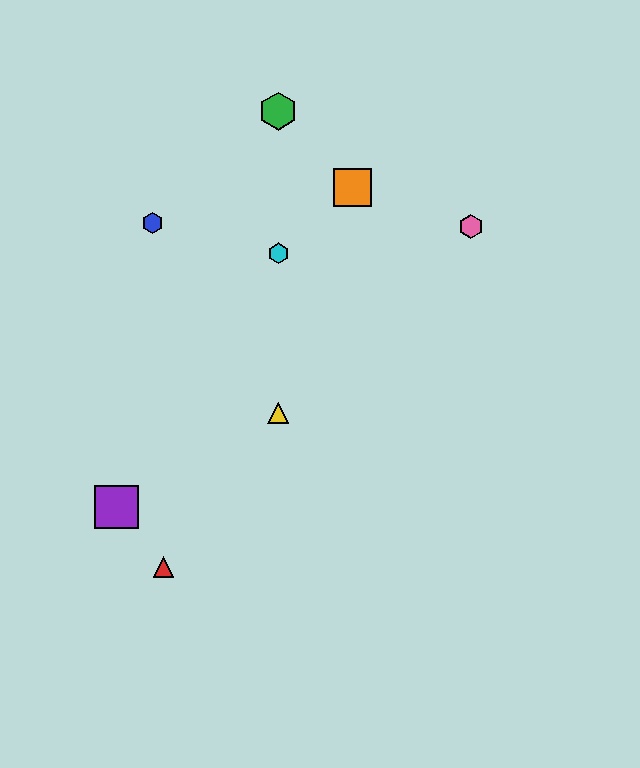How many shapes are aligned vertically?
3 shapes (the green hexagon, the yellow triangle, the cyan hexagon) are aligned vertically.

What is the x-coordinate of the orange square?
The orange square is at x≈352.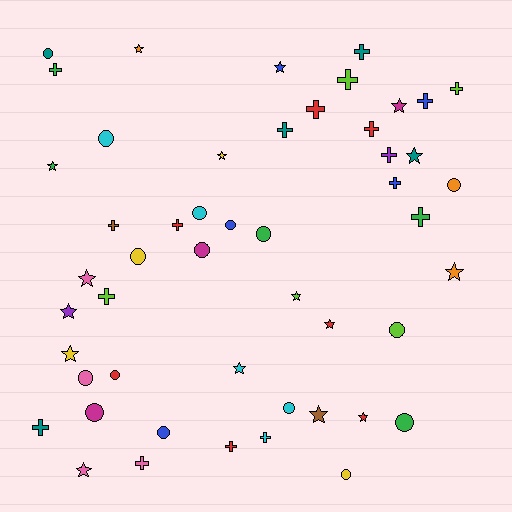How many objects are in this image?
There are 50 objects.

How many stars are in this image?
There are 16 stars.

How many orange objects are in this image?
There are 3 orange objects.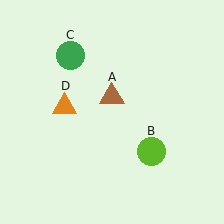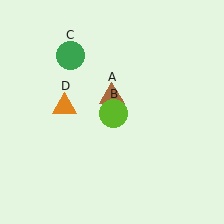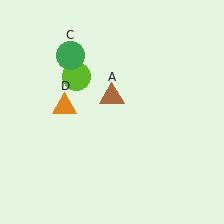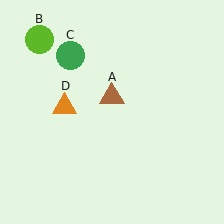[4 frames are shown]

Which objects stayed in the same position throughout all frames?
Brown triangle (object A) and green circle (object C) and orange triangle (object D) remained stationary.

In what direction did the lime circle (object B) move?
The lime circle (object B) moved up and to the left.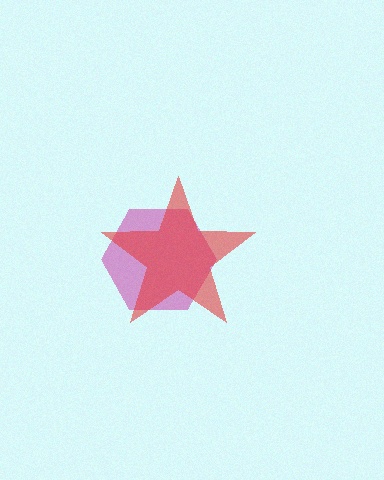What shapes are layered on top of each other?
The layered shapes are: a magenta hexagon, a red star.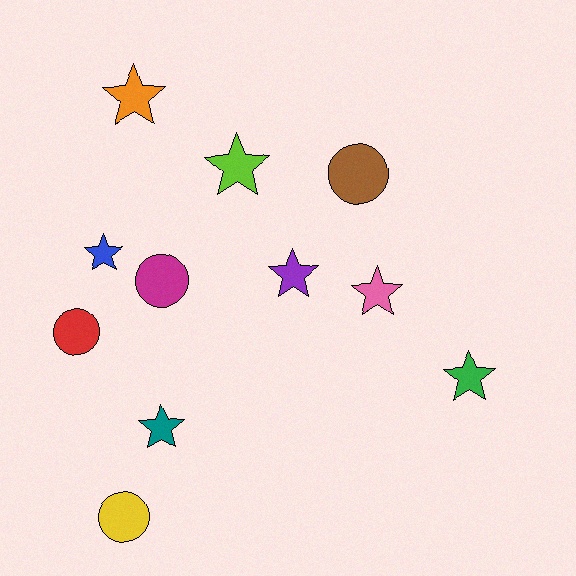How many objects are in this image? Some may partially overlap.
There are 11 objects.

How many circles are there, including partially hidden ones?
There are 4 circles.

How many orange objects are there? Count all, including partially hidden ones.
There is 1 orange object.